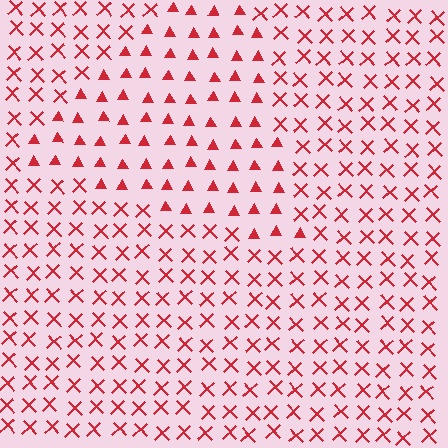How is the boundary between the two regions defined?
The boundary is defined by a change in element shape: triangles inside vs. X marks outside. All elements share the same color and spacing.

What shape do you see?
I see a triangle.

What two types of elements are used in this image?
The image uses triangles inside the triangle region and X marks outside it.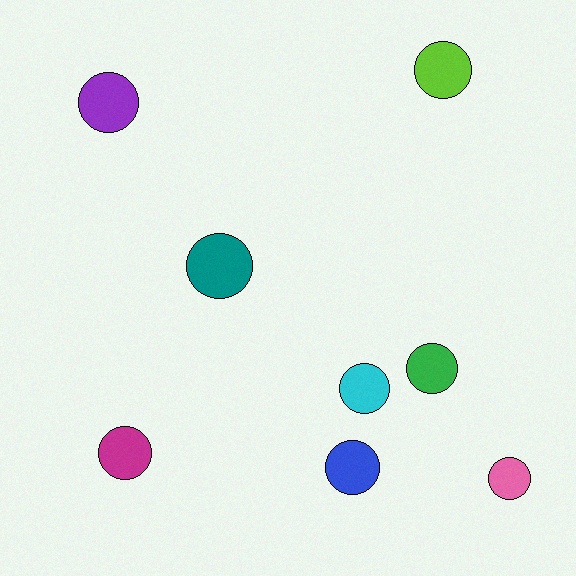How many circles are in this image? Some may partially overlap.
There are 8 circles.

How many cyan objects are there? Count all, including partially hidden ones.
There is 1 cyan object.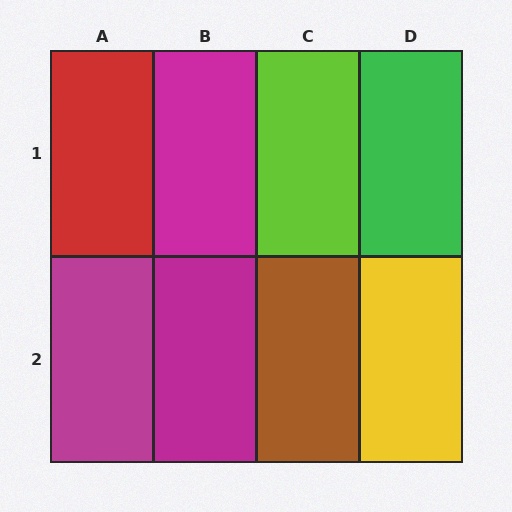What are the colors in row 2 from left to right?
Magenta, magenta, brown, yellow.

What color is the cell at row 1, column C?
Lime.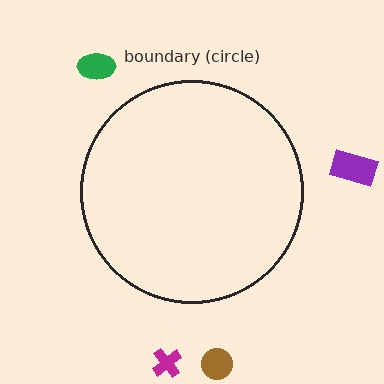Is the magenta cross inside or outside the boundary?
Outside.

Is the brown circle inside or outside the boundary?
Outside.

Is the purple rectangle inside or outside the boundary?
Outside.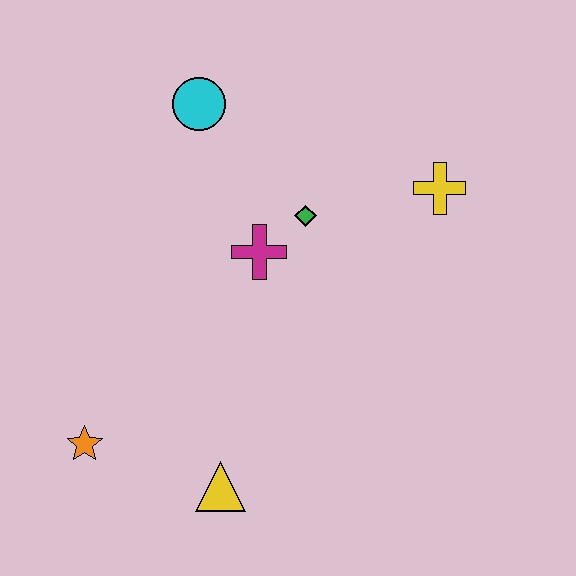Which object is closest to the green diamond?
The magenta cross is closest to the green diamond.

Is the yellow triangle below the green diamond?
Yes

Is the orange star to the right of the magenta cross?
No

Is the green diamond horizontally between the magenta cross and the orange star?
No